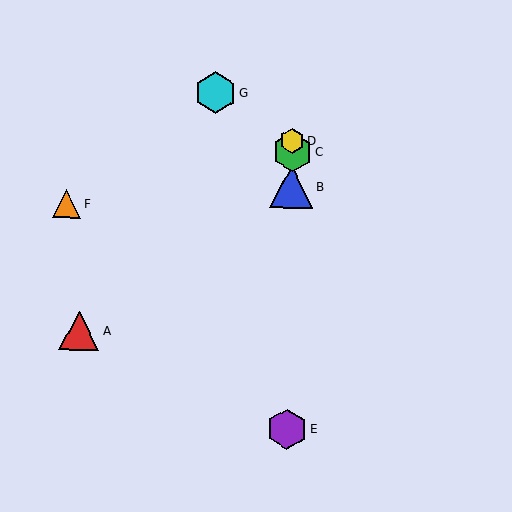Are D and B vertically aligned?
Yes, both are at x≈292.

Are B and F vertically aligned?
No, B is at x≈291 and F is at x≈67.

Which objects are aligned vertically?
Objects B, C, D, E are aligned vertically.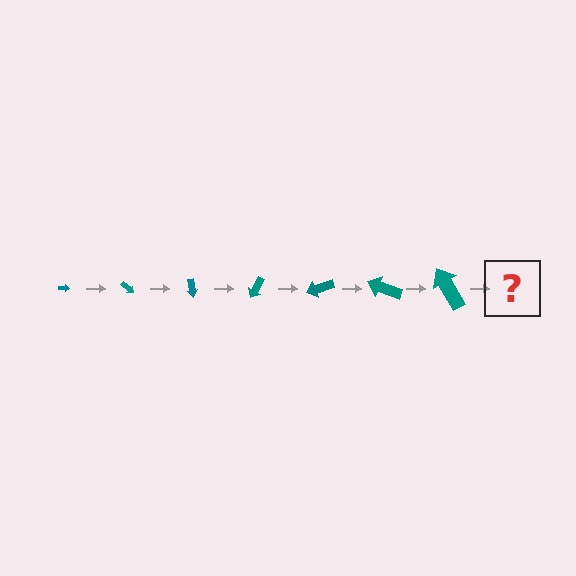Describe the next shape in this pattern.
It should be an arrow, larger than the previous one and rotated 280 degrees from the start.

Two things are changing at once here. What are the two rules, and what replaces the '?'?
The two rules are that the arrow grows larger each step and it rotates 40 degrees each step. The '?' should be an arrow, larger than the previous one and rotated 280 degrees from the start.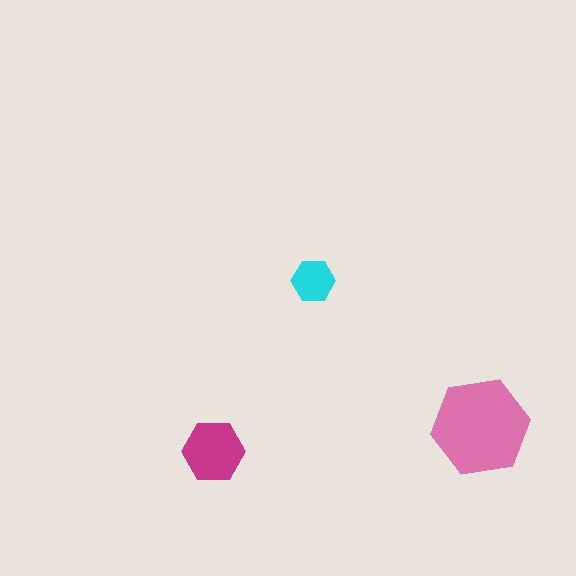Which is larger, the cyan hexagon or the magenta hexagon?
The magenta one.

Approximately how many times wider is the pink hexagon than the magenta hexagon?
About 1.5 times wider.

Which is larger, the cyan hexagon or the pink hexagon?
The pink one.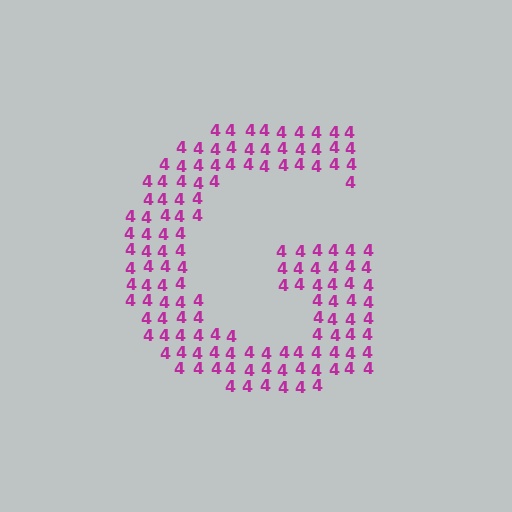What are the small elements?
The small elements are digit 4's.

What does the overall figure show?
The overall figure shows the letter G.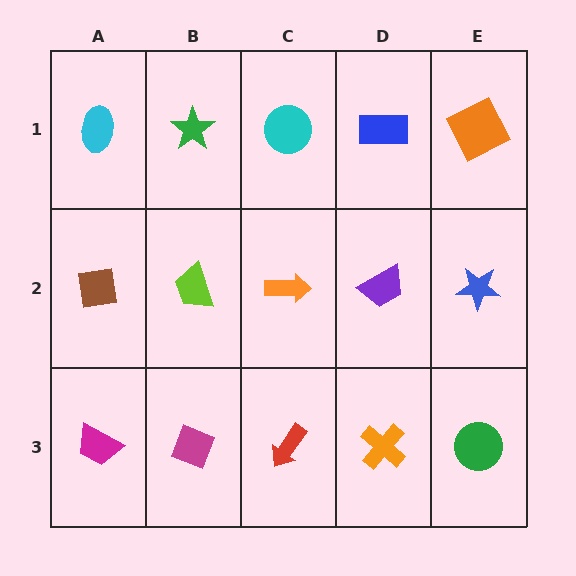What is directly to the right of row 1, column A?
A green star.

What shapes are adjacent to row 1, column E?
A blue star (row 2, column E), a blue rectangle (row 1, column D).